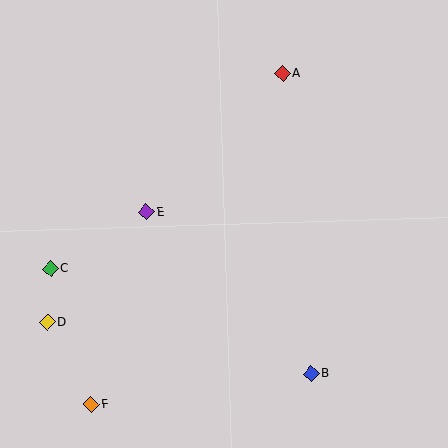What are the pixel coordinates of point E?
Point E is at (147, 212).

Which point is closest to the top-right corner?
Point A is closest to the top-right corner.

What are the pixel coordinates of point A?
Point A is at (283, 74).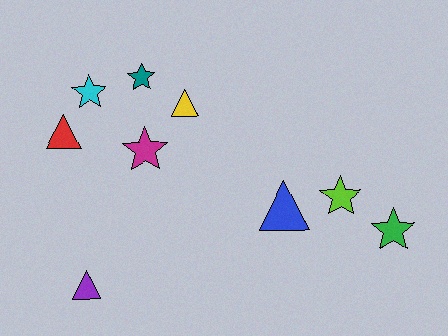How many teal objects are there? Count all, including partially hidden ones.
There is 1 teal object.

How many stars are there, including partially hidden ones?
There are 5 stars.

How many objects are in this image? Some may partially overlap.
There are 9 objects.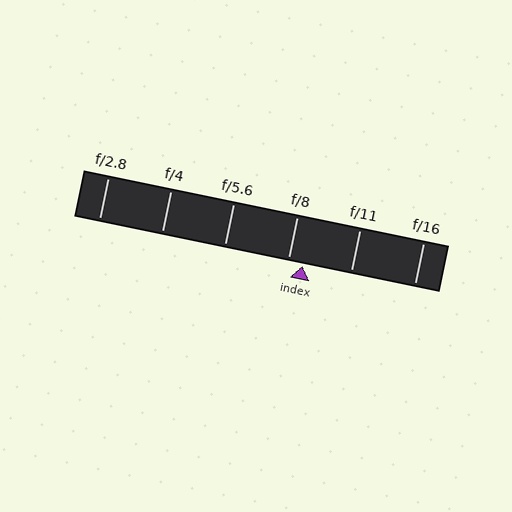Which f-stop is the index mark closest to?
The index mark is closest to f/8.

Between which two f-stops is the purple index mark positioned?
The index mark is between f/8 and f/11.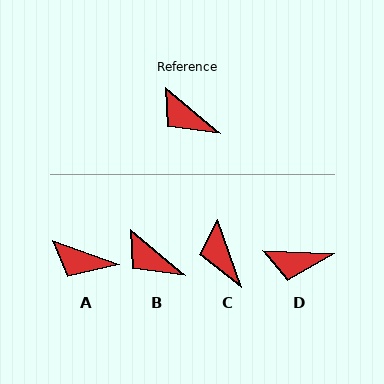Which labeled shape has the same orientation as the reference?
B.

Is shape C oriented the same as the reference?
No, it is off by about 31 degrees.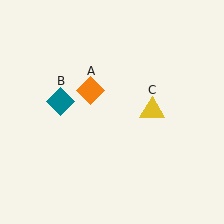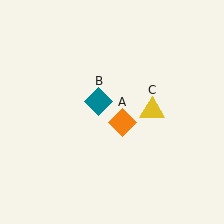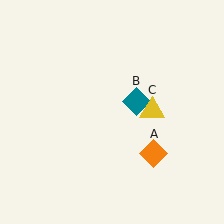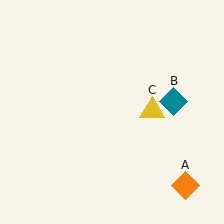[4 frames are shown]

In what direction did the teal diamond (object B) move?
The teal diamond (object B) moved right.